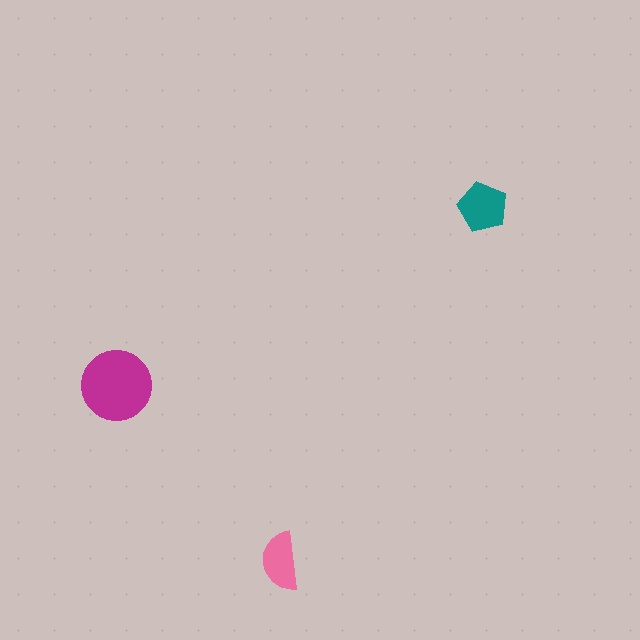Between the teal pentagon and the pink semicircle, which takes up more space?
The teal pentagon.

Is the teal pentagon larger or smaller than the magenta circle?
Smaller.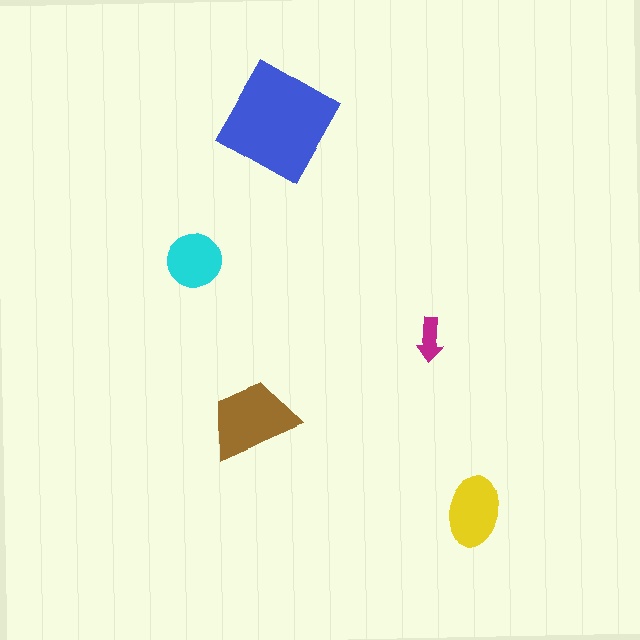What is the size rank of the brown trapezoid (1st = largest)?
2nd.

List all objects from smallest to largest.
The magenta arrow, the cyan circle, the yellow ellipse, the brown trapezoid, the blue diamond.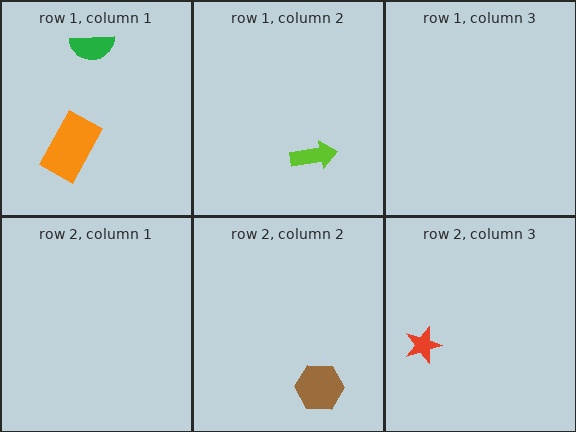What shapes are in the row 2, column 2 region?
The brown hexagon.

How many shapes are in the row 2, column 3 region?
1.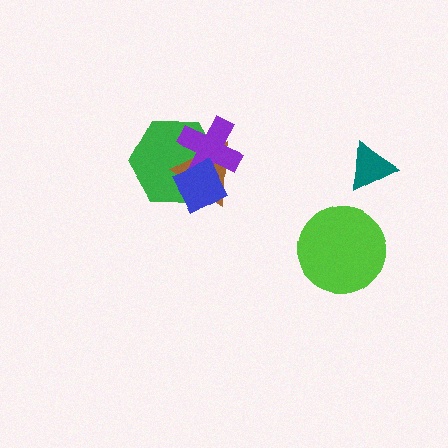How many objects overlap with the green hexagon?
3 objects overlap with the green hexagon.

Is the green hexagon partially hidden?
Yes, it is partially covered by another shape.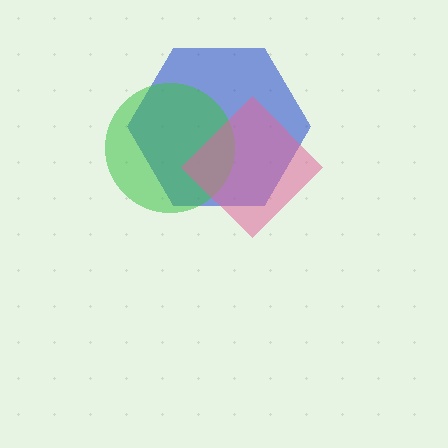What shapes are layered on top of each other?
The layered shapes are: a blue hexagon, a green circle, a pink diamond.